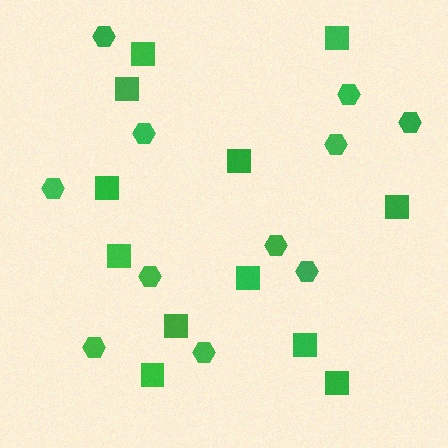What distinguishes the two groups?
There are 2 groups: one group of hexagons (11) and one group of squares (12).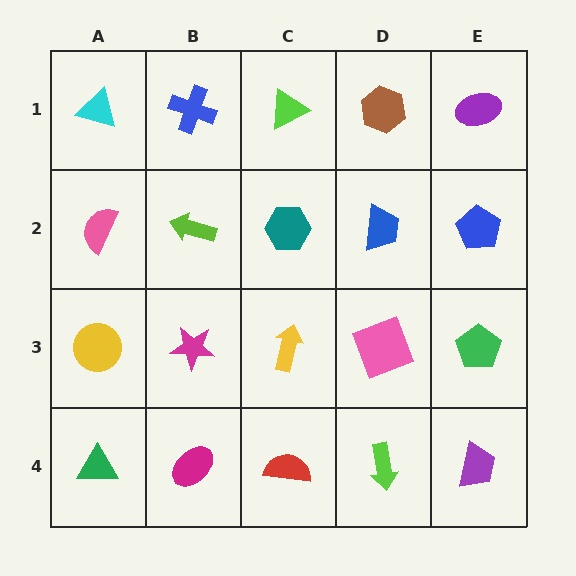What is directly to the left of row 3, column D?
A yellow arrow.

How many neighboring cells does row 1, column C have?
3.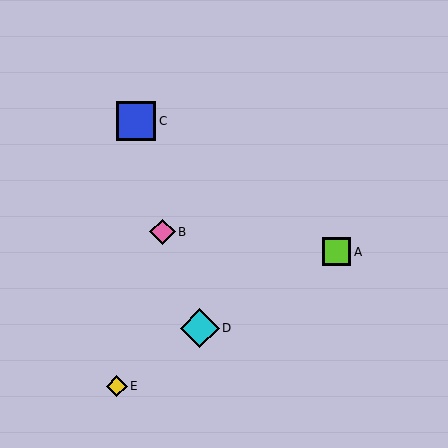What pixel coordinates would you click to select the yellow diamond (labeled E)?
Click at (117, 386) to select the yellow diamond E.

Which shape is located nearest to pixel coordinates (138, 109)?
The blue square (labeled C) at (136, 121) is nearest to that location.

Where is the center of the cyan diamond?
The center of the cyan diamond is at (200, 328).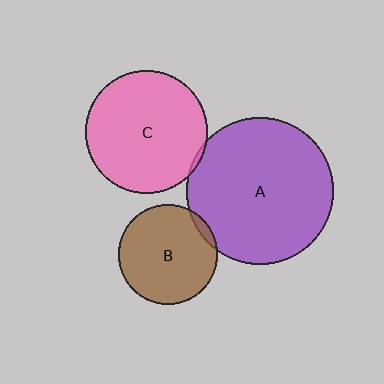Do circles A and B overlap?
Yes.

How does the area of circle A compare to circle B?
Approximately 2.2 times.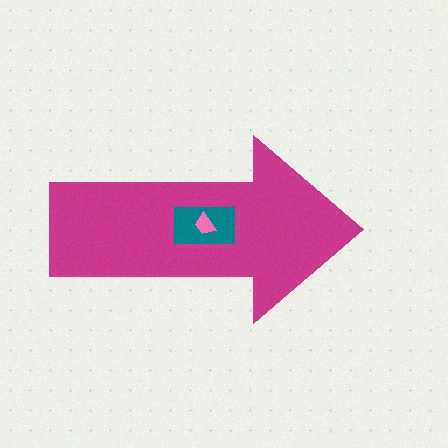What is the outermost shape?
The magenta arrow.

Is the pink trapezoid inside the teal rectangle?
Yes.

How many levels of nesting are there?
3.